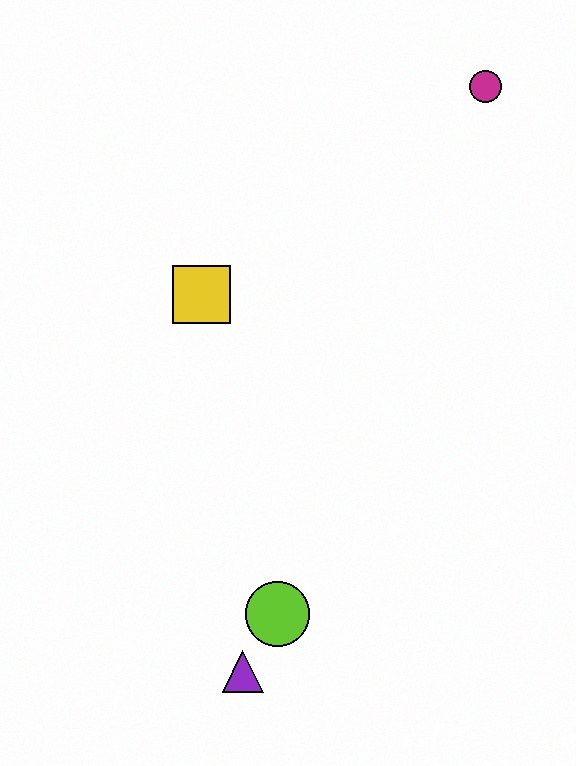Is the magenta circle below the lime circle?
No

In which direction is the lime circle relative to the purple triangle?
The lime circle is above the purple triangle.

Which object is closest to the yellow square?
The lime circle is closest to the yellow square.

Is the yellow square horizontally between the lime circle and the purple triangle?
No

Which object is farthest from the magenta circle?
The purple triangle is farthest from the magenta circle.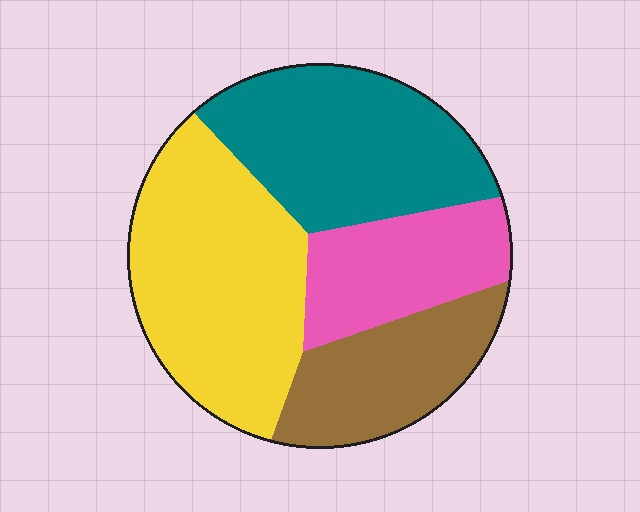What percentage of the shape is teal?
Teal takes up about one quarter (1/4) of the shape.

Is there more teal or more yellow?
Yellow.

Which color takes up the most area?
Yellow, at roughly 35%.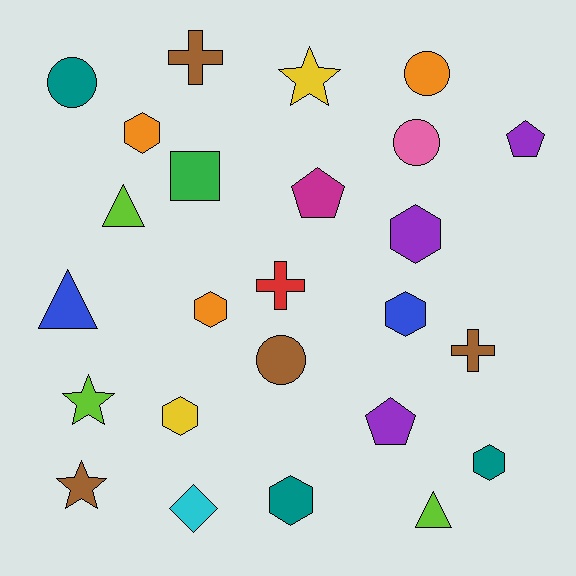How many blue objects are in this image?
There are 2 blue objects.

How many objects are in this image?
There are 25 objects.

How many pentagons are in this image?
There are 3 pentagons.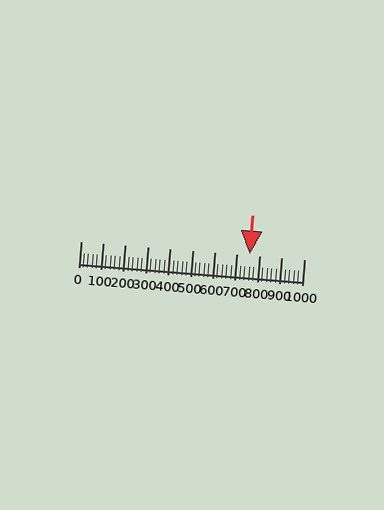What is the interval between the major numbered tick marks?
The major tick marks are spaced 100 units apart.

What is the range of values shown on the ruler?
The ruler shows values from 0 to 1000.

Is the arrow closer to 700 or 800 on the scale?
The arrow is closer to 800.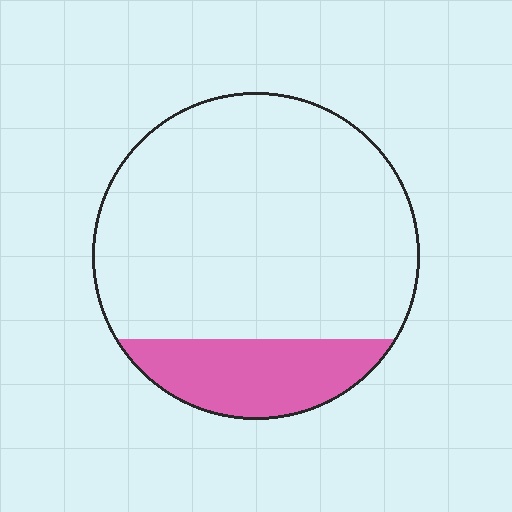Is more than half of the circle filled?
No.